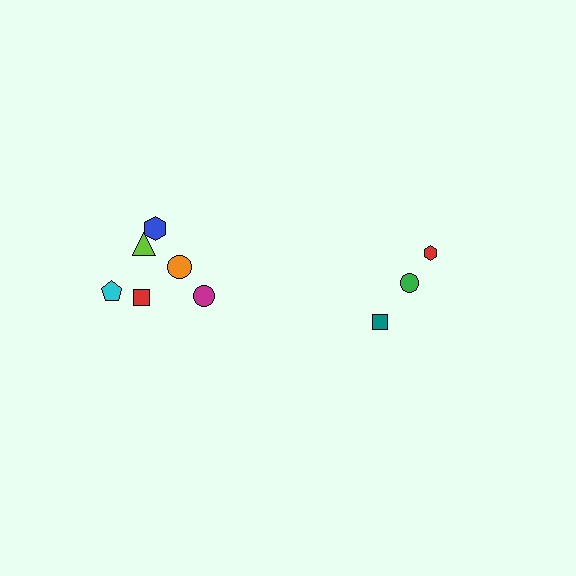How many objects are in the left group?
There are 6 objects.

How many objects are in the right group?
There are 3 objects.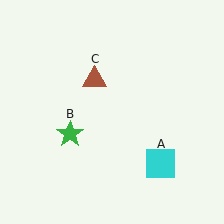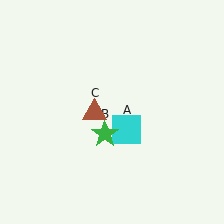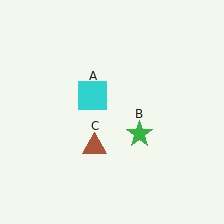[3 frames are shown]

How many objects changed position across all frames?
3 objects changed position: cyan square (object A), green star (object B), brown triangle (object C).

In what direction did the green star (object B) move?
The green star (object B) moved right.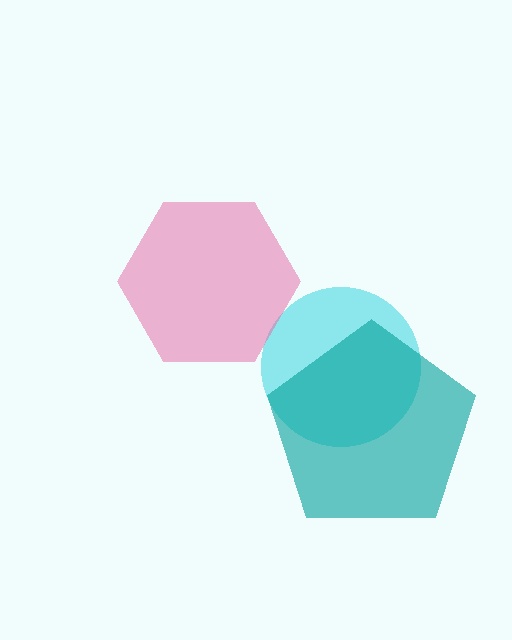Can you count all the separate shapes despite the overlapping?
Yes, there are 3 separate shapes.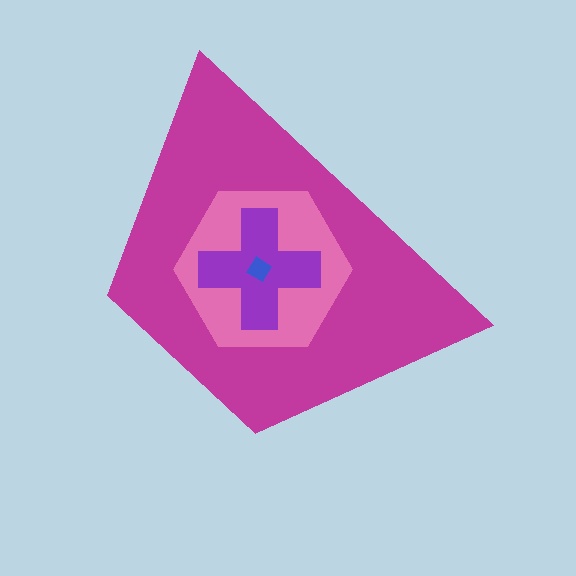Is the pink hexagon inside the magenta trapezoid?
Yes.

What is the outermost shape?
The magenta trapezoid.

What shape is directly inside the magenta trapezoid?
The pink hexagon.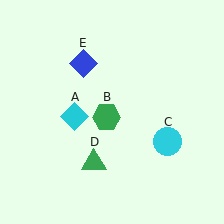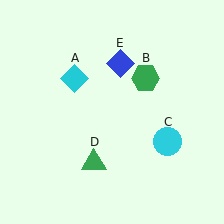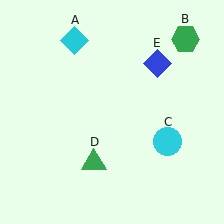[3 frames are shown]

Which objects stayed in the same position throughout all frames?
Cyan circle (object C) and green triangle (object D) remained stationary.